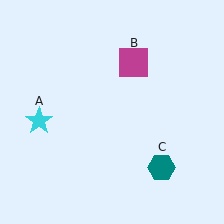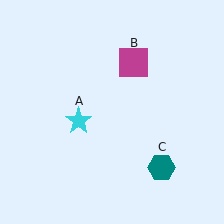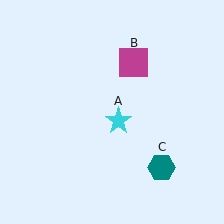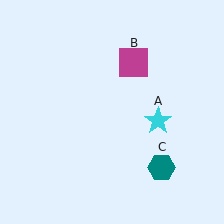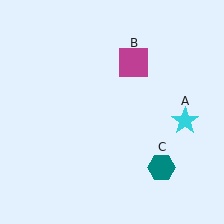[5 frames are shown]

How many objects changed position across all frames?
1 object changed position: cyan star (object A).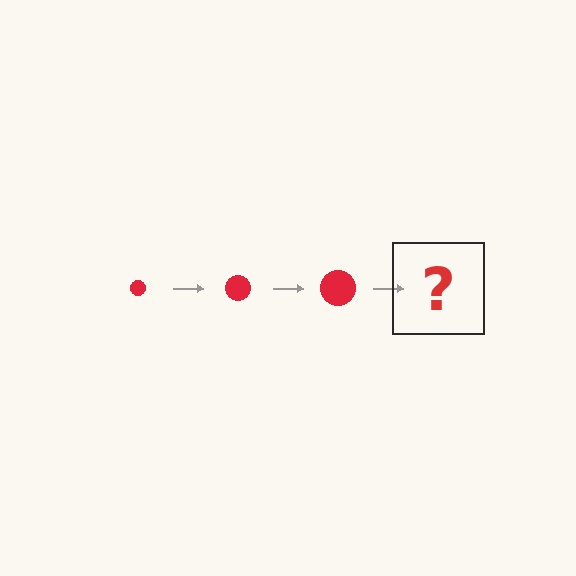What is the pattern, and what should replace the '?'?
The pattern is that the circle gets progressively larger each step. The '?' should be a red circle, larger than the previous one.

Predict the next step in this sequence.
The next step is a red circle, larger than the previous one.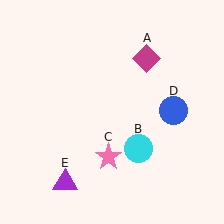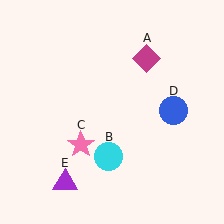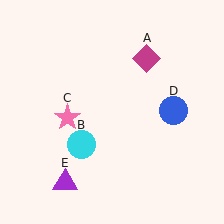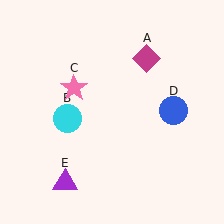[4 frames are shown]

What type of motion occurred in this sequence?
The cyan circle (object B), pink star (object C) rotated clockwise around the center of the scene.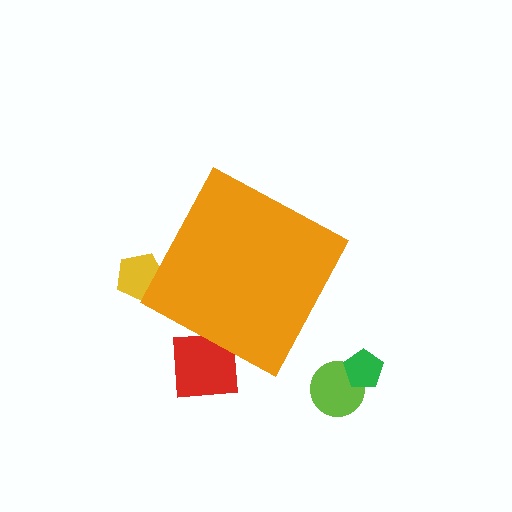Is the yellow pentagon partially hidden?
Yes, the yellow pentagon is partially hidden behind the orange diamond.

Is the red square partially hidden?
Yes, the red square is partially hidden behind the orange diamond.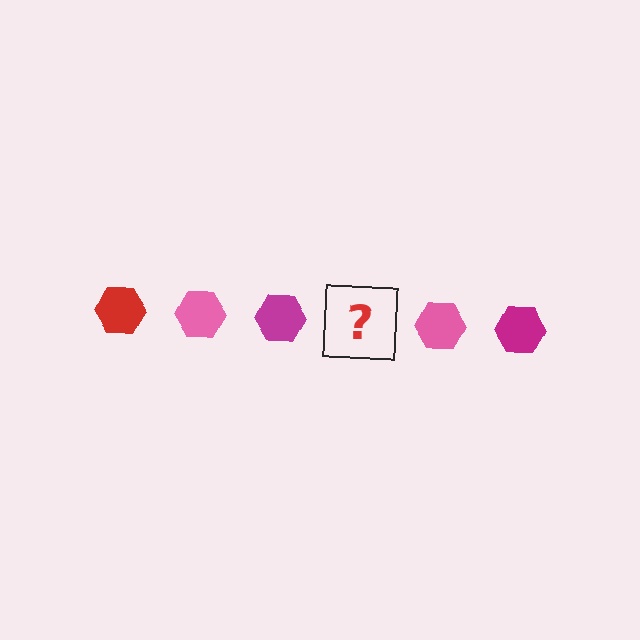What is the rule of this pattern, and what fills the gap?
The rule is that the pattern cycles through red, pink, magenta hexagons. The gap should be filled with a red hexagon.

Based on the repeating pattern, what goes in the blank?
The blank should be a red hexagon.